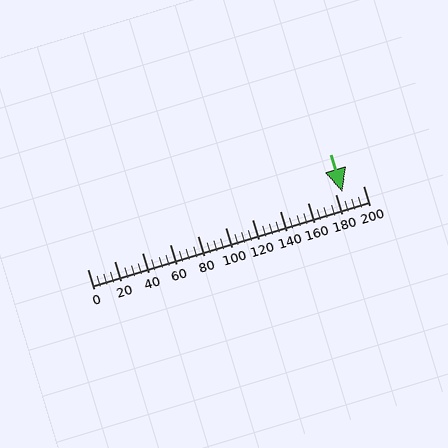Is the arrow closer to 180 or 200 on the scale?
The arrow is closer to 180.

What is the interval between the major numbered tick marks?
The major tick marks are spaced 20 units apart.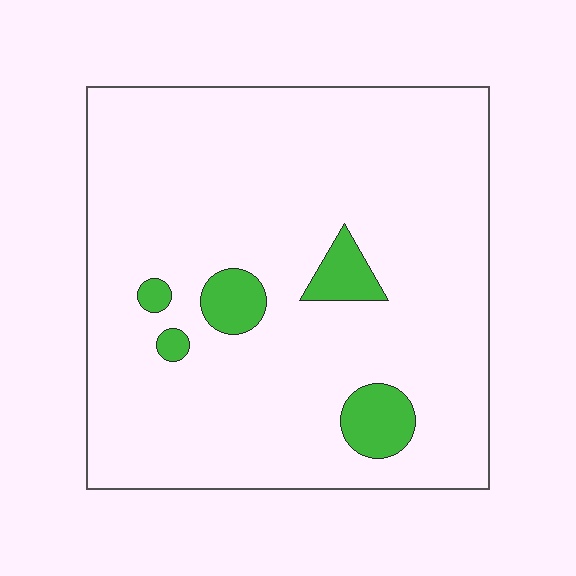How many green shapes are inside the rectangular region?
5.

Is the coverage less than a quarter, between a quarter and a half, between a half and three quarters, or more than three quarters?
Less than a quarter.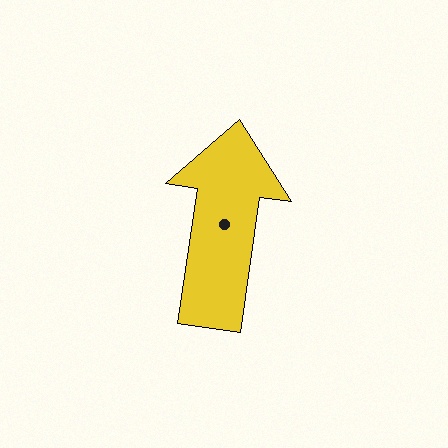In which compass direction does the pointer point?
North.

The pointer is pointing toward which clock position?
Roughly 12 o'clock.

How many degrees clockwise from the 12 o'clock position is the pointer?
Approximately 8 degrees.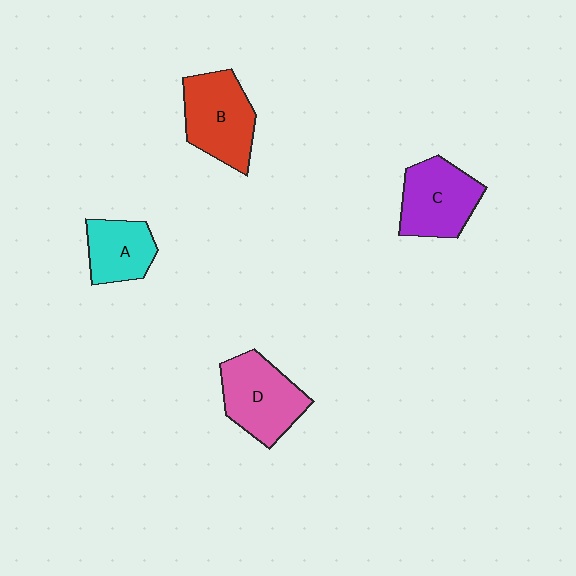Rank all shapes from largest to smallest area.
From largest to smallest: B (red), D (pink), C (purple), A (cyan).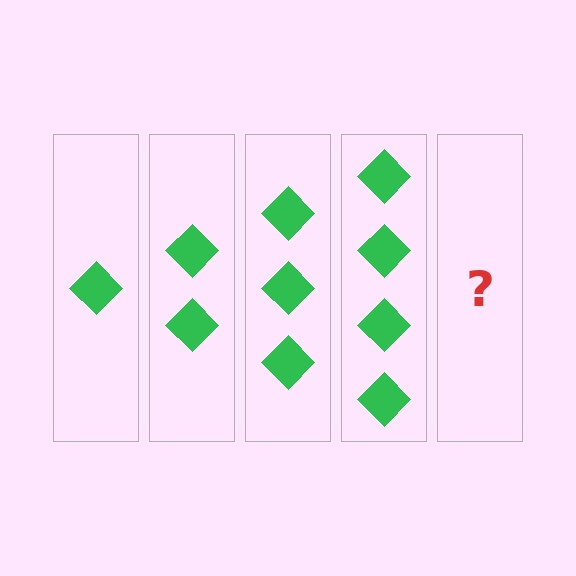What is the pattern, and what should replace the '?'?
The pattern is that each step adds one more diamond. The '?' should be 5 diamonds.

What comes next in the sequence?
The next element should be 5 diamonds.